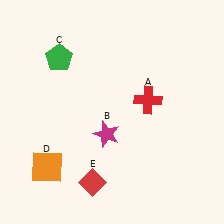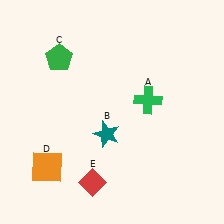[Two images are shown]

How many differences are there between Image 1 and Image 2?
There are 2 differences between the two images.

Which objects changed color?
A changed from red to green. B changed from magenta to teal.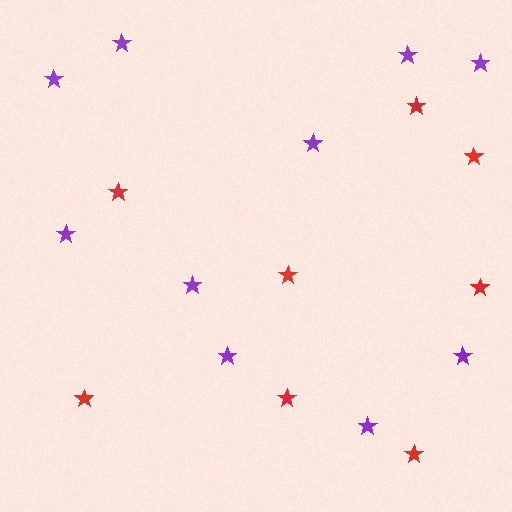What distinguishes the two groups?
There are 2 groups: one group of red stars (8) and one group of purple stars (10).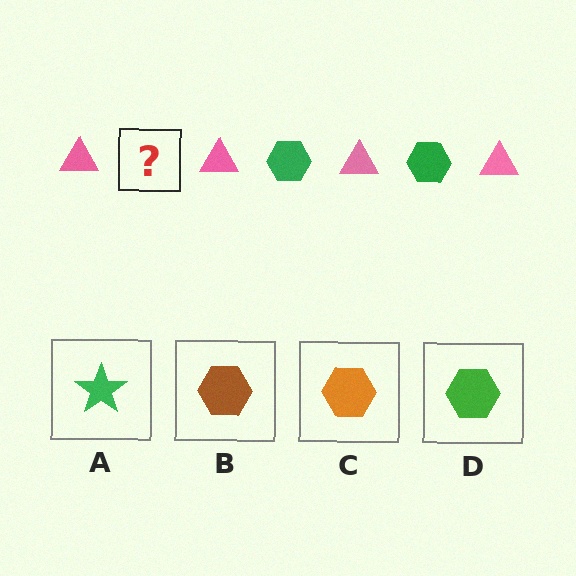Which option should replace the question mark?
Option D.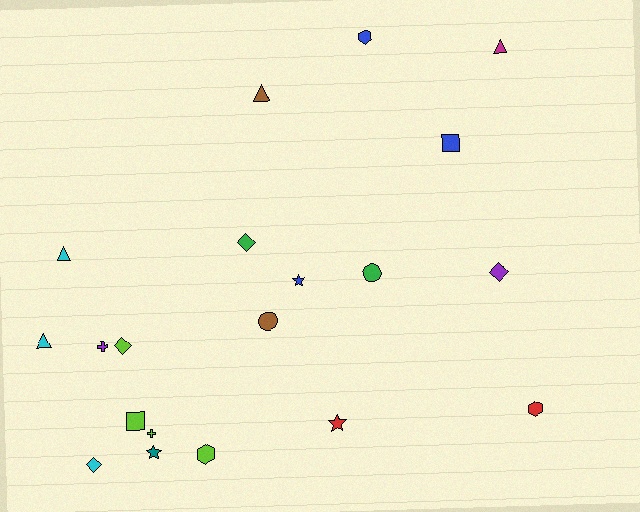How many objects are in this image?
There are 20 objects.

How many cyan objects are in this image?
There are 3 cyan objects.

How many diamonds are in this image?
There are 4 diamonds.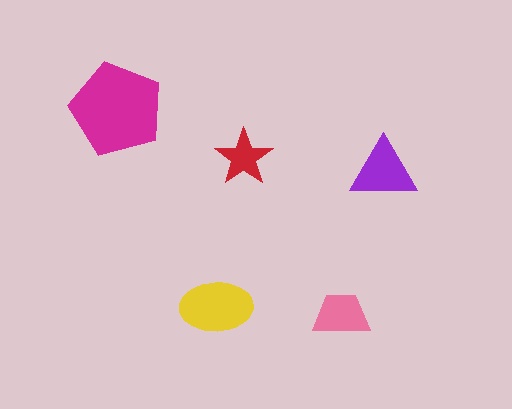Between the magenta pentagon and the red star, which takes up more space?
The magenta pentagon.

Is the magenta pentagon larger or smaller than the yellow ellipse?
Larger.